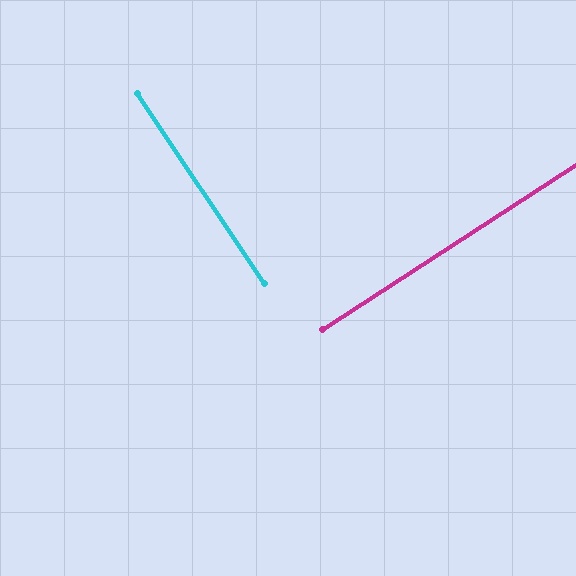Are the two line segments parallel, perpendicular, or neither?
Perpendicular — they meet at approximately 89°.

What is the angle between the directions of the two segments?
Approximately 89 degrees.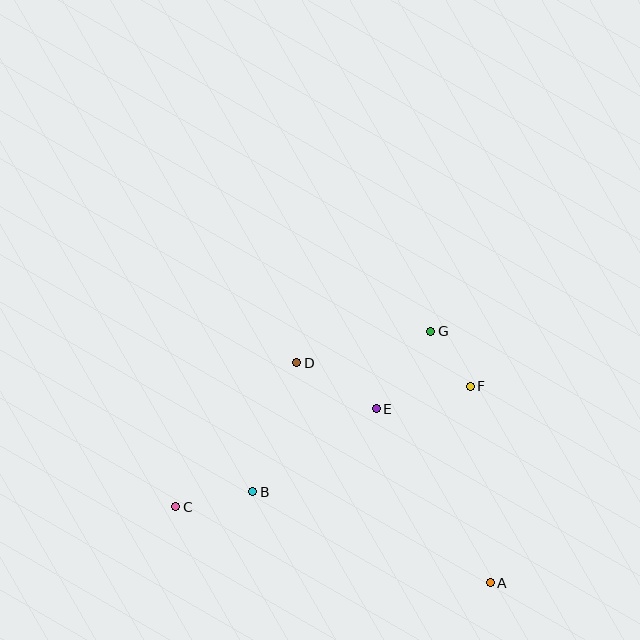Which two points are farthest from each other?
Points A and C are farthest from each other.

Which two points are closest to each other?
Points F and G are closest to each other.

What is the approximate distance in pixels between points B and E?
The distance between B and E is approximately 149 pixels.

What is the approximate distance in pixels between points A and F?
The distance between A and F is approximately 198 pixels.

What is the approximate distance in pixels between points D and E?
The distance between D and E is approximately 92 pixels.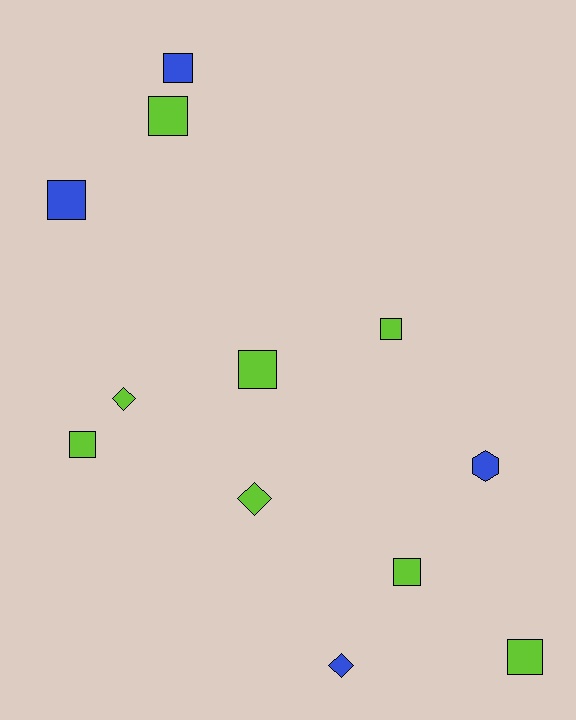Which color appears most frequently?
Lime, with 8 objects.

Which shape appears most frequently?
Square, with 8 objects.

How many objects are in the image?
There are 12 objects.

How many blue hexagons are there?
There is 1 blue hexagon.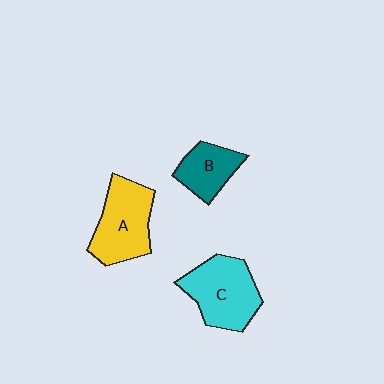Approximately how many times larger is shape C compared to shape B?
Approximately 1.7 times.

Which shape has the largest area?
Shape C (cyan).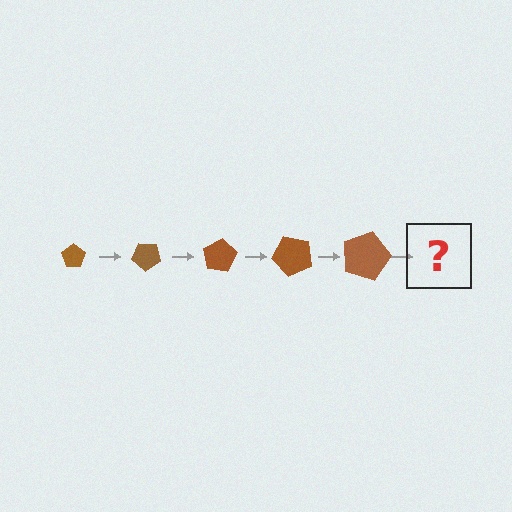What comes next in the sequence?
The next element should be a pentagon, larger than the previous one and rotated 200 degrees from the start.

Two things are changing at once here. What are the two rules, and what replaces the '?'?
The two rules are that the pentagon grows larger each step and it rotates 40 degrees each step. The '?' should be a pentagon, larger than the previous one and rotated 200 degrees from the start.